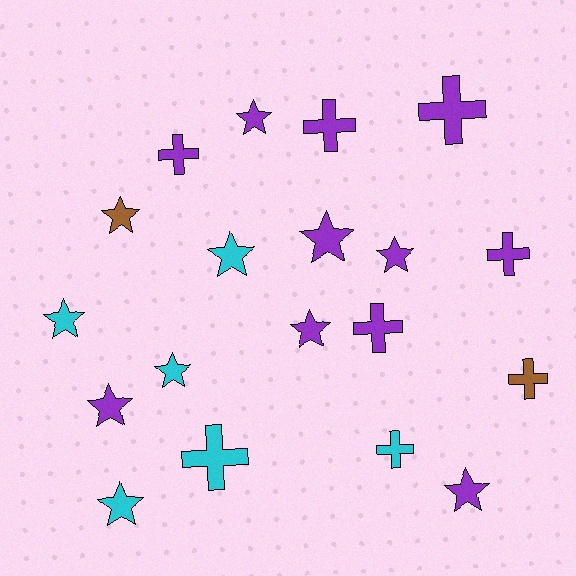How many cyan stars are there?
There are 4 cyan stars.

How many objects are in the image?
There are 19 objects.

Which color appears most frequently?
Purple, with 11 objects.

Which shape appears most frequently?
Star, with 11 objects.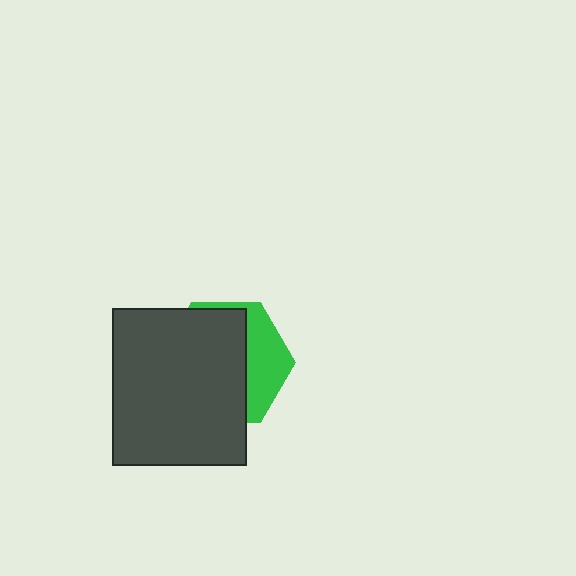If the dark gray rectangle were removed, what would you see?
You would see the complete green hexagon.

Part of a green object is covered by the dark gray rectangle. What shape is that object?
It is a hexagon.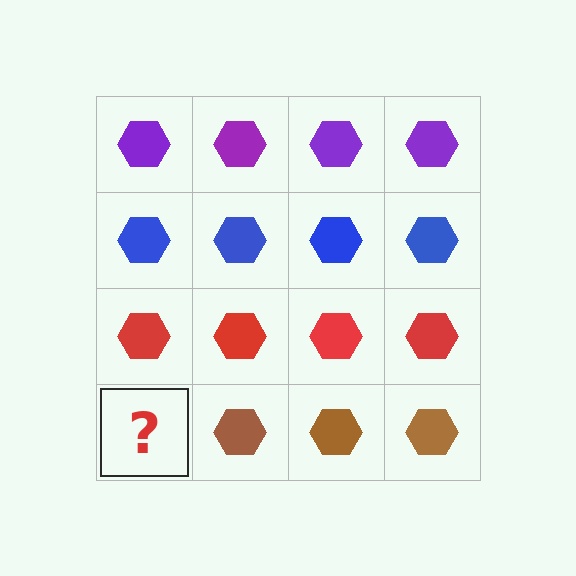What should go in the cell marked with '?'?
The missing cell should contain a brown hexagon.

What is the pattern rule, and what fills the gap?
The rule is that each row has a consistent color. The gap should be filled with a brown hexagon.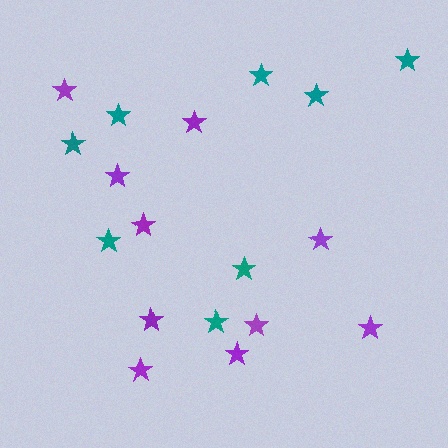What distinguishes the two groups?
There are 2 groups: one group of teal stars (8) and one group of purple stars (10).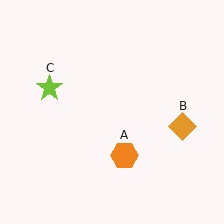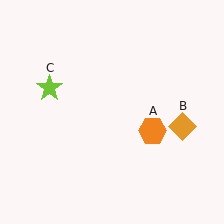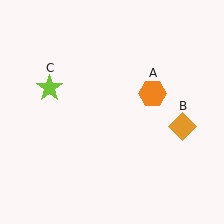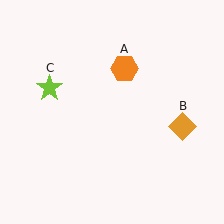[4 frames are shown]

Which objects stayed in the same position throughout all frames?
Orange diamond (object B) and lime star (object C) remained stationary.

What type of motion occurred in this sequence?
The orange hexagon (object A) rotated counterclockwise around the center of the scene.